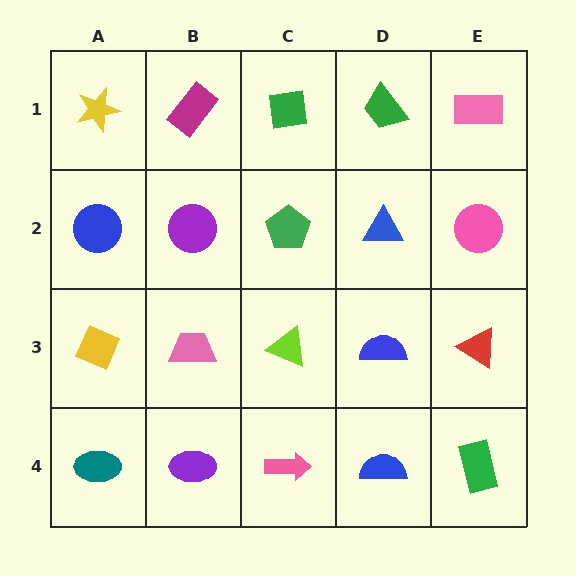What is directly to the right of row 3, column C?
A blue semicircle.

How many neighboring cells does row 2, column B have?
4.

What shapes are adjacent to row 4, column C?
A lime triangle (row 3, column C), a purple ellipse (row 4, column B), a blue semicircle (row 4, column D).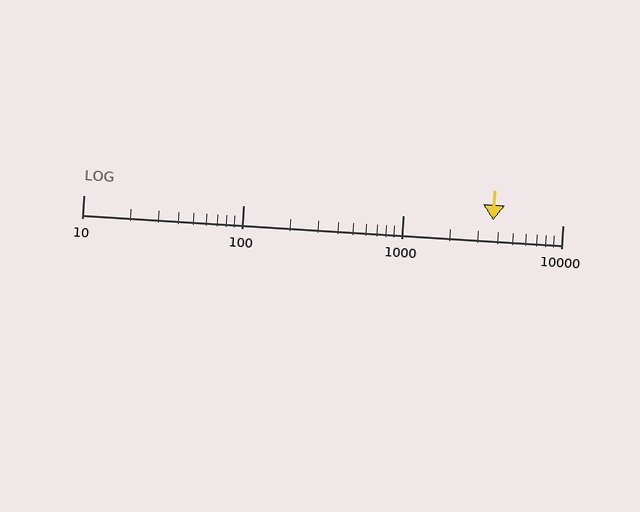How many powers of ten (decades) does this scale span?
The scale spans 3 decades, from 10 to 10000.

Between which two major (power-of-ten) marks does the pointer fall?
The pointer is between 1000 and 10000.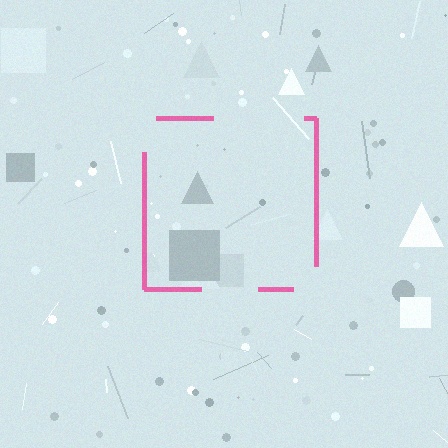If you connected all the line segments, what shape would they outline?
They would outline a square.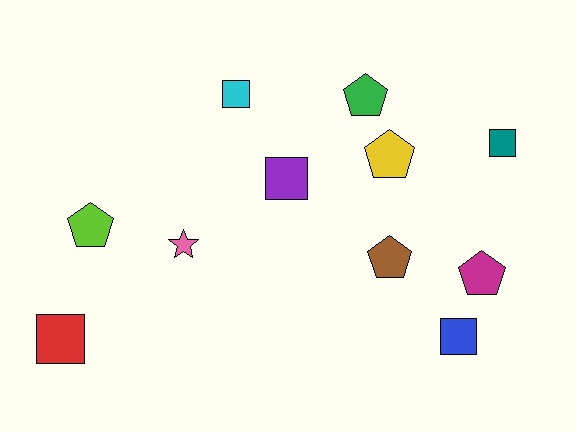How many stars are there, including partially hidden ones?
There is 1 star.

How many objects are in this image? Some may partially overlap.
There are 11 objects.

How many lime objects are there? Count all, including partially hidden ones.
There is 1 lime object.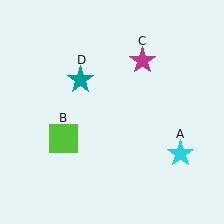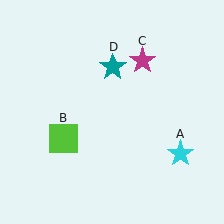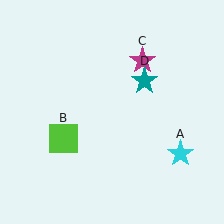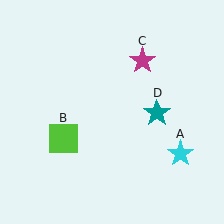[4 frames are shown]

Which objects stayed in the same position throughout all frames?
Cyan star (object A) and lime square (object B) and magenta star (object C) remained stationary.